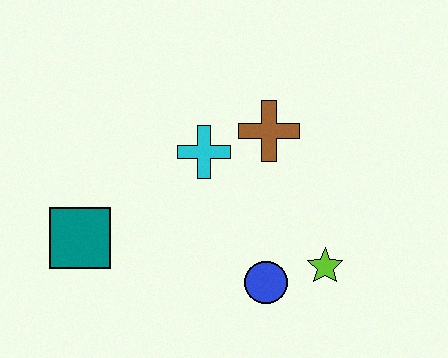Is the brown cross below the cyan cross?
No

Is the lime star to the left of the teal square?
No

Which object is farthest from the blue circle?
The teal square is farthest from the blue circle.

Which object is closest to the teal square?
The cyan cross is closest to the teal square.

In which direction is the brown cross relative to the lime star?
The brown cross is above the lime star.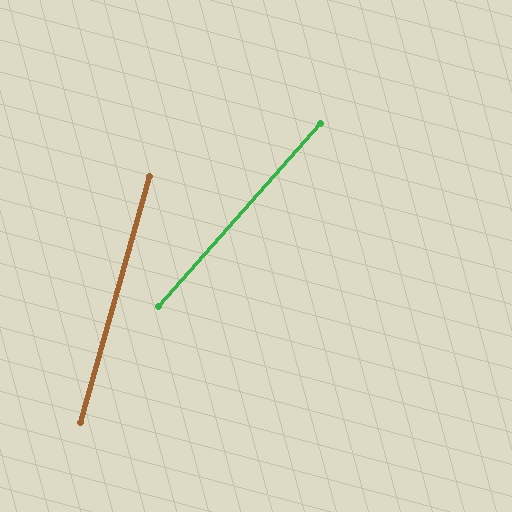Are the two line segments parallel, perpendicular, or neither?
Neither parallel nor perpendicular — they differ by about 26°.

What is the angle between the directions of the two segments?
Approximately 26 degrees.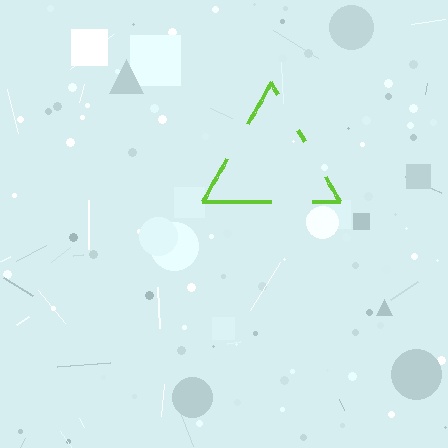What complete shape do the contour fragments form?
The contour fragments form a triangle.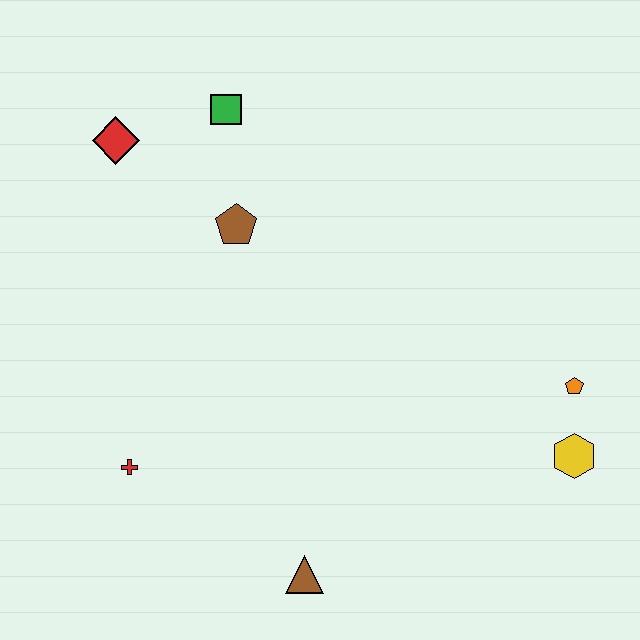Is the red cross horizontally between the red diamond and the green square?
Yes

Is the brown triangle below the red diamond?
Yes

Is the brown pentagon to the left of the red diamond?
No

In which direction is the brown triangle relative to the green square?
The brown triangle is below the green square.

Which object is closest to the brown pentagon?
The green square is closest to the brown pentagon.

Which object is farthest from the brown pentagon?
The yellow hexagon is farthest from the brown pentagon.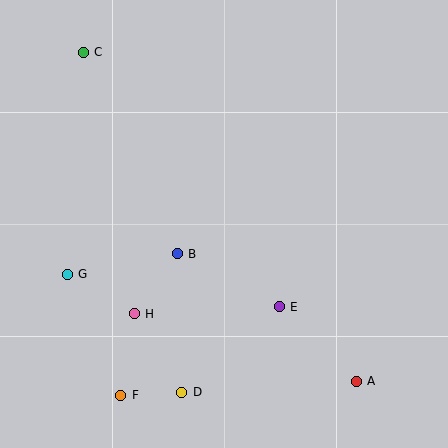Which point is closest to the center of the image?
Point B at (177, 254) is closest to the center.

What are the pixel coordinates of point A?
Point A is at (356, 381).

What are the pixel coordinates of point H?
Point H is at (134, 314).